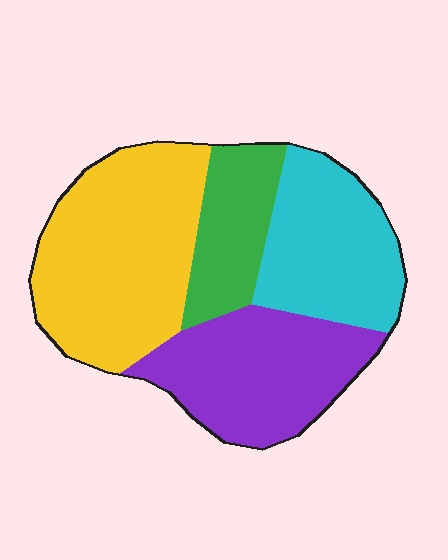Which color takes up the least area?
Green, at roughly 15%.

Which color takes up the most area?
Yellow, at roughly 35%.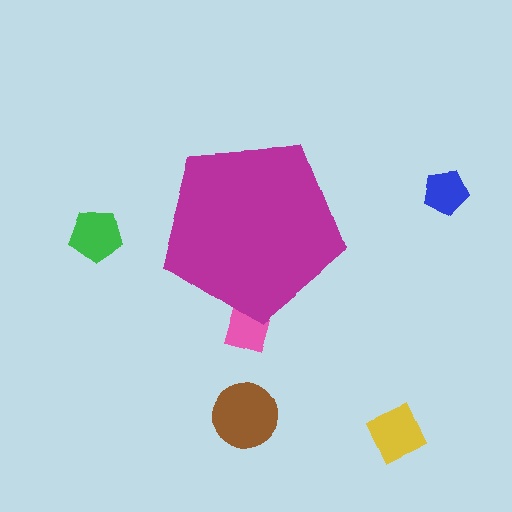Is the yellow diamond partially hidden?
No, the yellow diamond is fully visible.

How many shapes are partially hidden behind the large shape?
1 shape is partially hidden.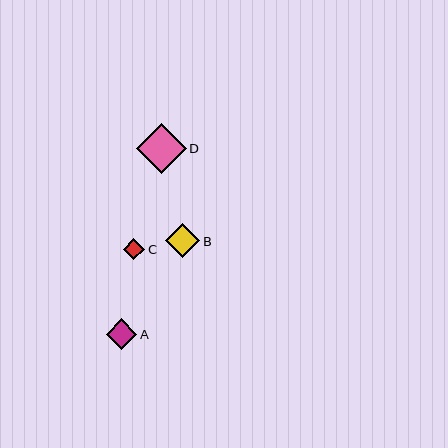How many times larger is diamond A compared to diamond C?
Diamond A is approximately 1.4 times the size of diamond C.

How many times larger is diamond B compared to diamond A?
Diamond B is approximately 1.1 times the size of diamond A.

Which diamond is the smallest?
Diamond C is the smallest with a size of approximately 21 pixels.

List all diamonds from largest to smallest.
From largest to smallest: D, B, A, C.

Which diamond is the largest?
Diamond D is the largest with a size of approximately 50 pixels.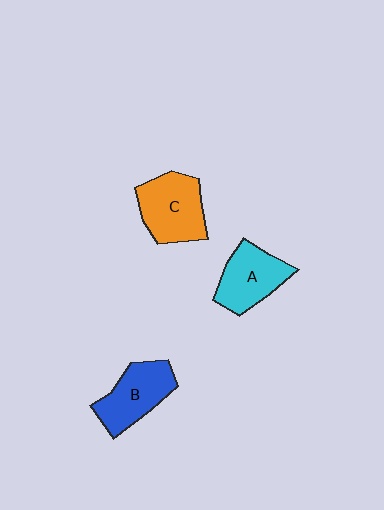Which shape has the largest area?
Shape C (orange).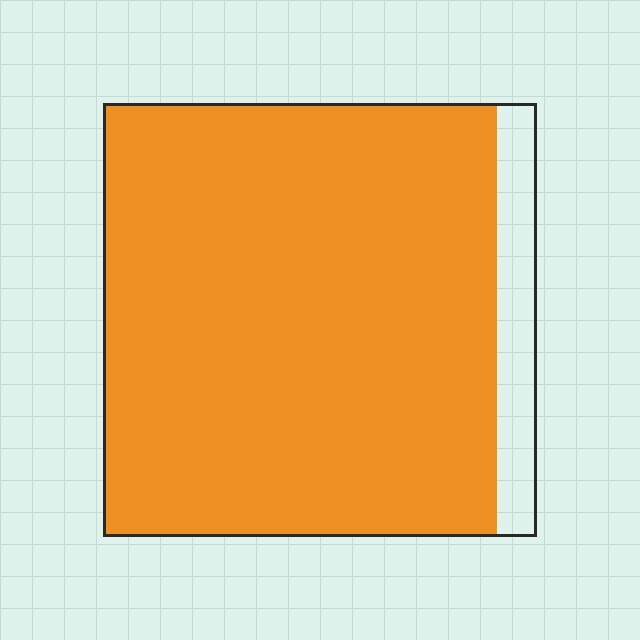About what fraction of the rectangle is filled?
About nine tenths (9/10).